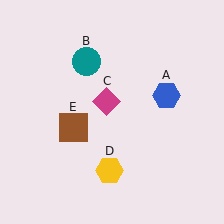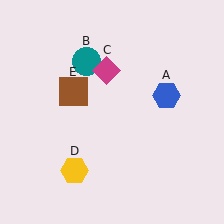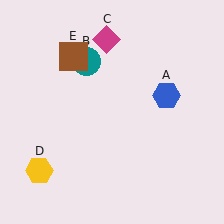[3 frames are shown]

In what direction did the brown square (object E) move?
The brown square (object E) moved up.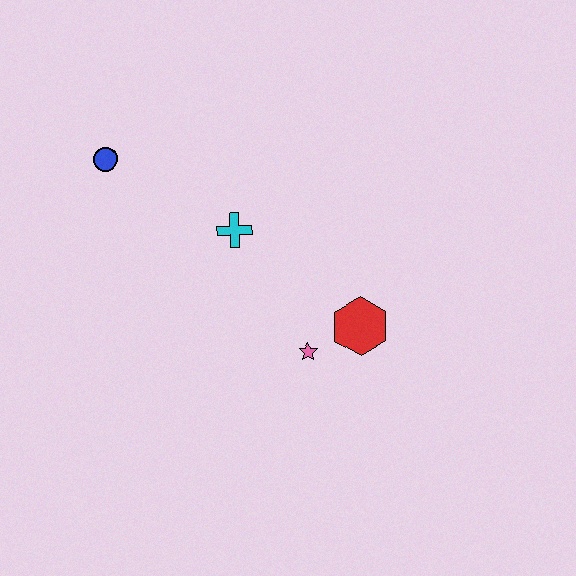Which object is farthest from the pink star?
The blue circle is farthest from the pink star.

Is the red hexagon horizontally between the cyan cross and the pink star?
No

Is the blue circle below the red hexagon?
No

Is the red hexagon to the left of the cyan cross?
No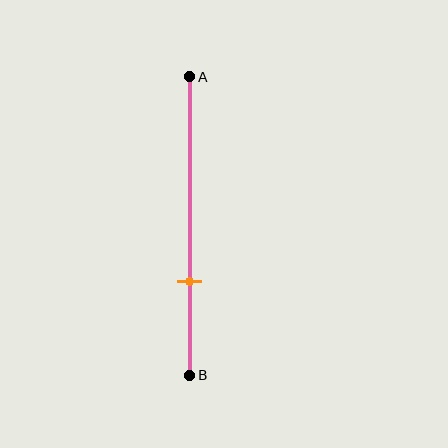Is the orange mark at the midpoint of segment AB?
No, the mark is at about 70% from A, not at the 50% midpoint.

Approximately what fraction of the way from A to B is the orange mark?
The orange mark is approximately 70% of the way from A to B.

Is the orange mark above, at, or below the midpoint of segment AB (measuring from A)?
The orange mark is below the midpoint of segment AB.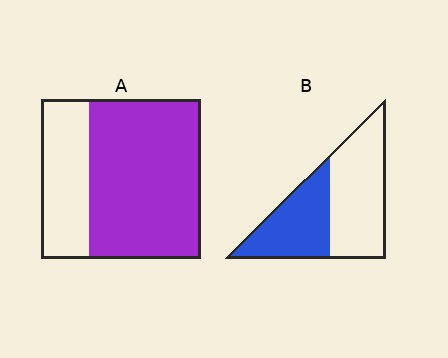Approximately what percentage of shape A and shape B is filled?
A is approximately 70% and B is approximately 45%.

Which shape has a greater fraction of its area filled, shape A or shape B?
Shape A.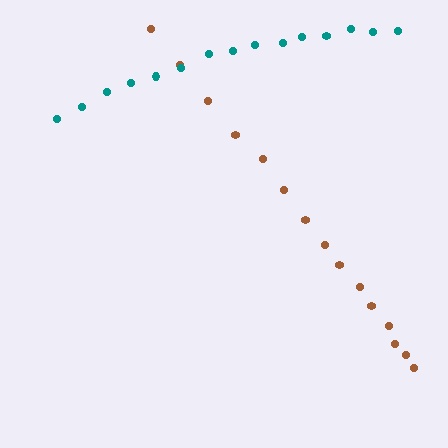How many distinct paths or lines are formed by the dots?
There are 2 distinct paths.